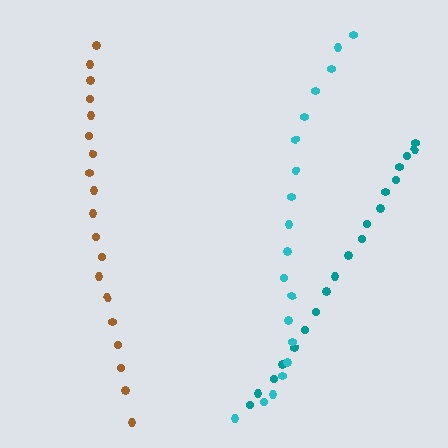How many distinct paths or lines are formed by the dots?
There are 3 distinct paths.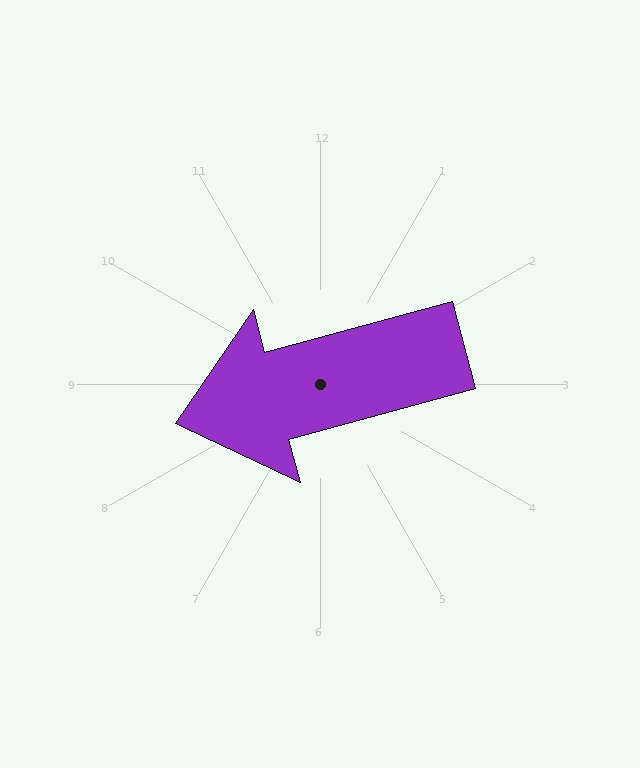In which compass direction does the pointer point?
West.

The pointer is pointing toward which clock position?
Roughly 8 o'clock.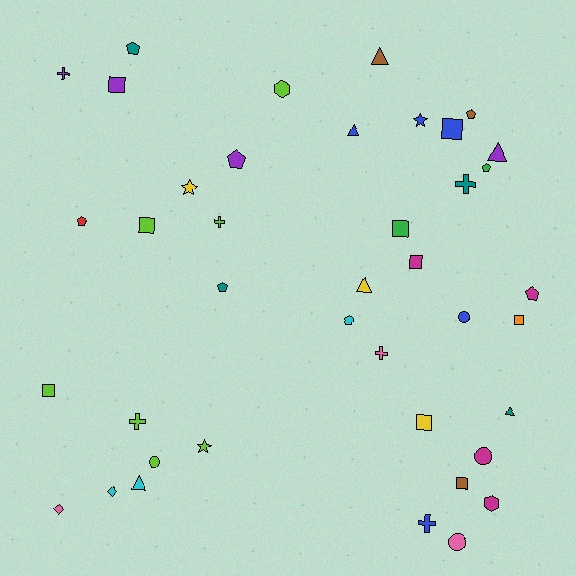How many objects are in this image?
There are 40 objects.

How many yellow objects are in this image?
There are 3 yellow objects.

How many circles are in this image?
There are 4 circles.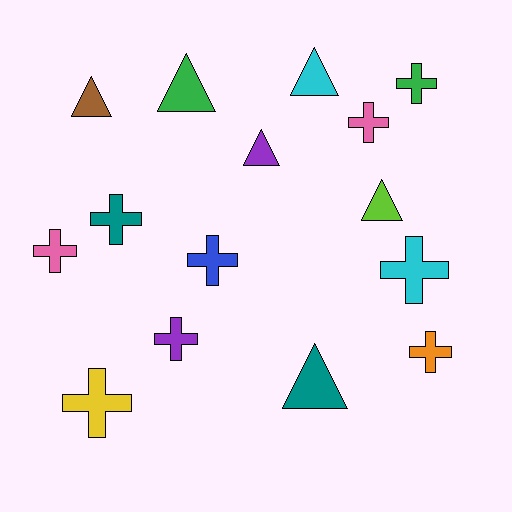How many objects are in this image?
There are 15 objects.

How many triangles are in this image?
There are 6 triangles.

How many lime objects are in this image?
There is 1 lime object.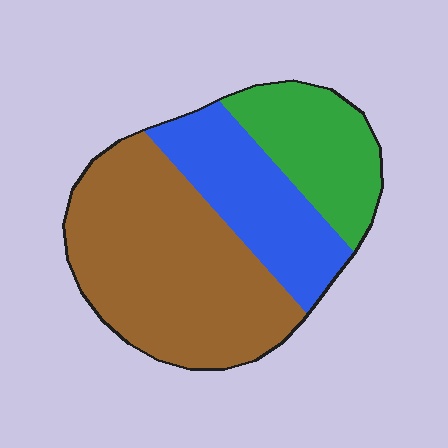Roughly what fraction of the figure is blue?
Blue covers around 25% of the figure.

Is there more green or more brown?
Brown.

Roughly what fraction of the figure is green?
Green covers roughly 20% of the figure.